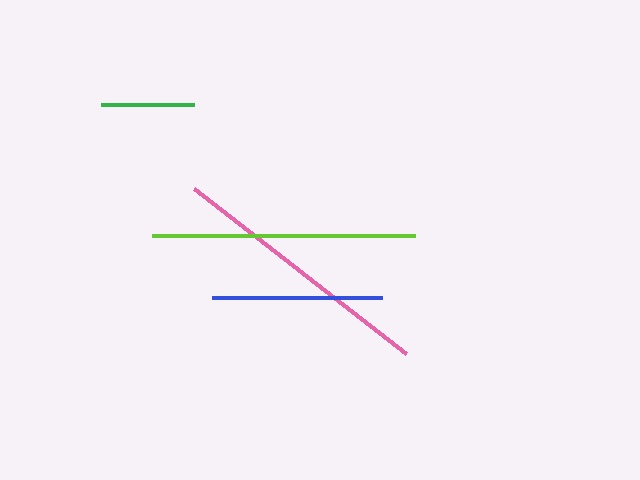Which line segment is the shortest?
The green line is the shortest at approximately 93 pixels.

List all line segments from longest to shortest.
From longest to shortest: pink, lime, blue, green.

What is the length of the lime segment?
The lime segment is approximately 263 pixels long.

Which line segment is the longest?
The pink line is the longest at approximately 268 pixels.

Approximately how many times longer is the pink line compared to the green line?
The pink line is approximately 2.9 times the length of the green line.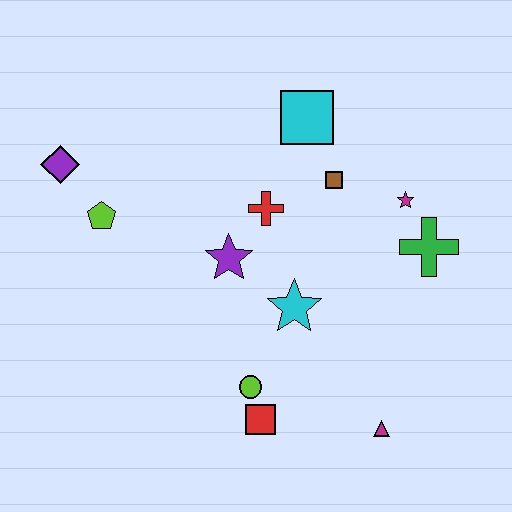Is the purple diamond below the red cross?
No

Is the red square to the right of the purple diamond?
Yes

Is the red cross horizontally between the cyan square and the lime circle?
Yes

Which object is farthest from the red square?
The purple diamond is farthest from the red square.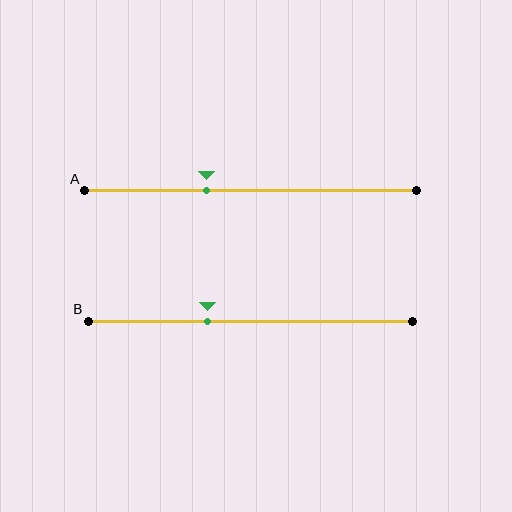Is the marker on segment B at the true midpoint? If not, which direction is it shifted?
No, the marker on segment B is shifted to the left by about 13% of the segment length.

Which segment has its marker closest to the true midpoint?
Segment B has its marker closest to the true midpoint.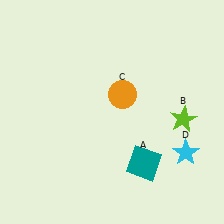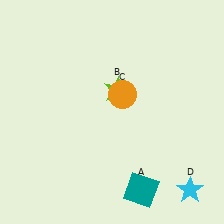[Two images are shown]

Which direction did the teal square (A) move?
The teal square (A) moved down.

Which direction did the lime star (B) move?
The lime star (B) moved left.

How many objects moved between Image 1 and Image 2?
3 objects moved between the two images.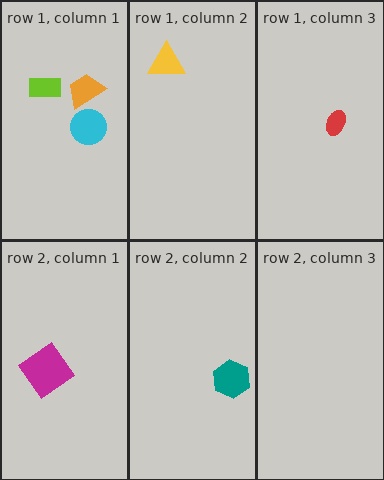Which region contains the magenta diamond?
The row 2, column 1 region.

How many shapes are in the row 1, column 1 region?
3.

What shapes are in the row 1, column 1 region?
The cyan circle, the lime rectangle, the orange trapezoid.